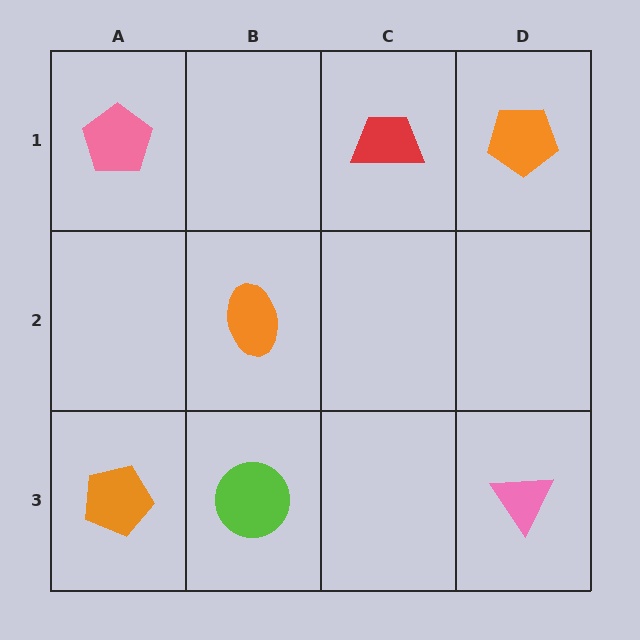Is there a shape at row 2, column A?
No, that cell is empty.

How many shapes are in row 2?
1 shape.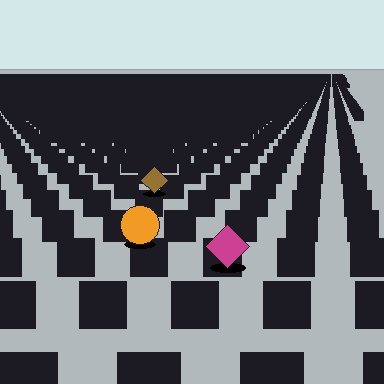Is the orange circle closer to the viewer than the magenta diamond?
No. The magenta diamond is closer — you can tell from the texture gradient: the ground texture is coarser near it.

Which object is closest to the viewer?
The magenta diamond is closest. The texture marks near it are larger and more spread out.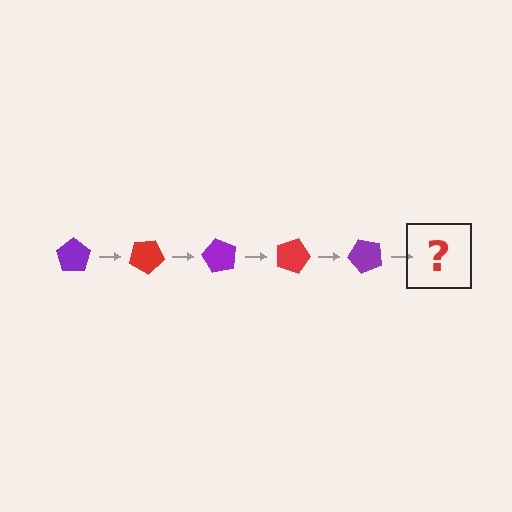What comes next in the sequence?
The next element should be a red pentagon, rotated 150 degrees from the start.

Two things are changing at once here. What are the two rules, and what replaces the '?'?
The two rules are that it rotates 30 degrees each step and the color cycles through purple and red. The '?' should be a red pentagon, rotated 150 degrees from the start.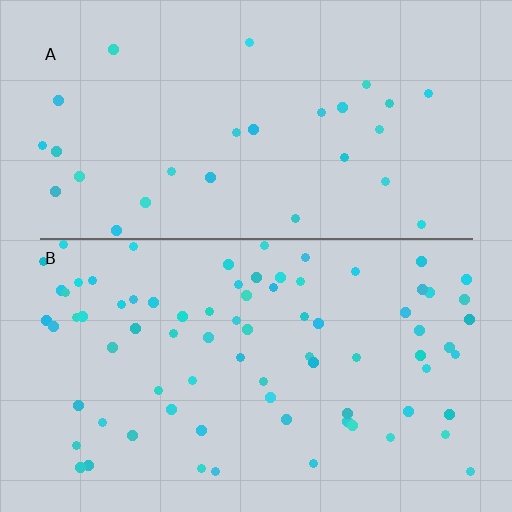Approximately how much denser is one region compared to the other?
Approximately 2.7× — region B over region A.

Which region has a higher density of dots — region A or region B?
B (the bottom).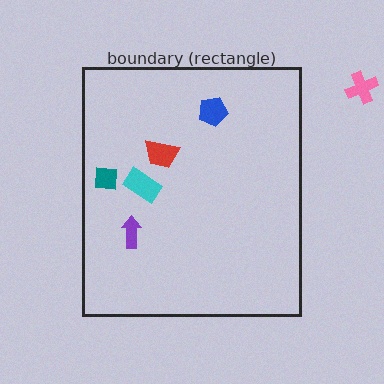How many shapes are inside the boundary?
5 inside, 1 outside.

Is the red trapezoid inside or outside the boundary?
Inside.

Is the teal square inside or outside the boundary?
Inside.